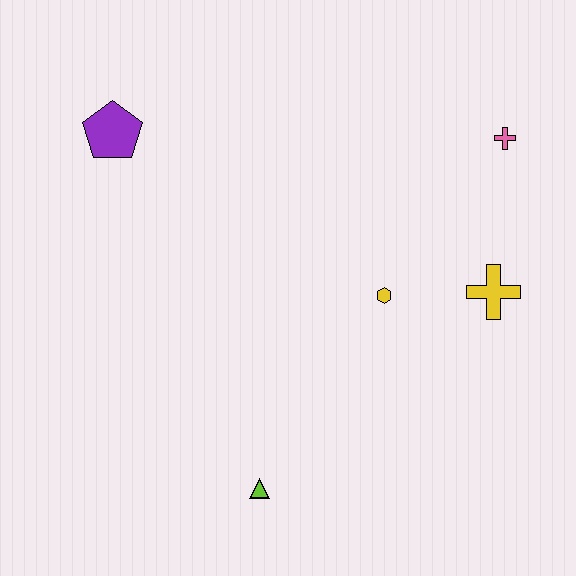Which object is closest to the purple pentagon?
The yellow hexagon is closest to the purple pentagon.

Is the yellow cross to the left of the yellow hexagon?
No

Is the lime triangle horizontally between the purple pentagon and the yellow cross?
Yes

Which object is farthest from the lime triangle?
The pink cross is farthest from the lime triangle.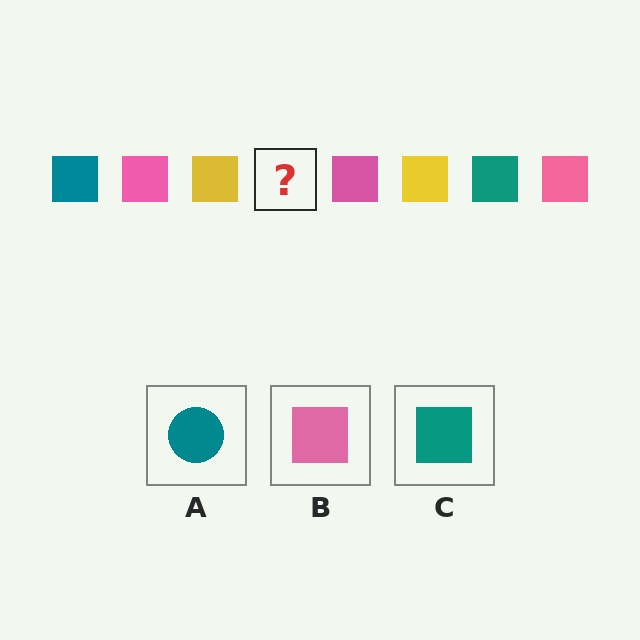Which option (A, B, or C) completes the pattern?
C.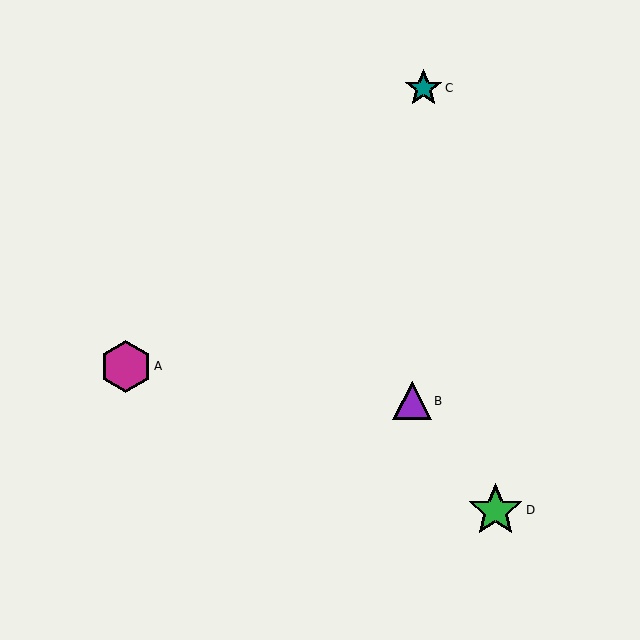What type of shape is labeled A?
Shape A is a magenta hexagon.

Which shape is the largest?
The green star (labeled D) is the largest.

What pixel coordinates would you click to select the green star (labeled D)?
Click at (495, 510) to select the green star D.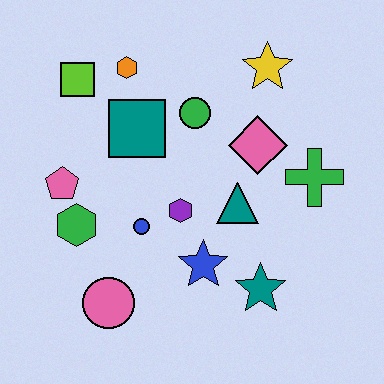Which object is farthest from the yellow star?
The pink circle is farthest from the yellow star.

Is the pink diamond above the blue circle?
Yes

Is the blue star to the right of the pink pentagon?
Yes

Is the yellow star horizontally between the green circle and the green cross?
Yes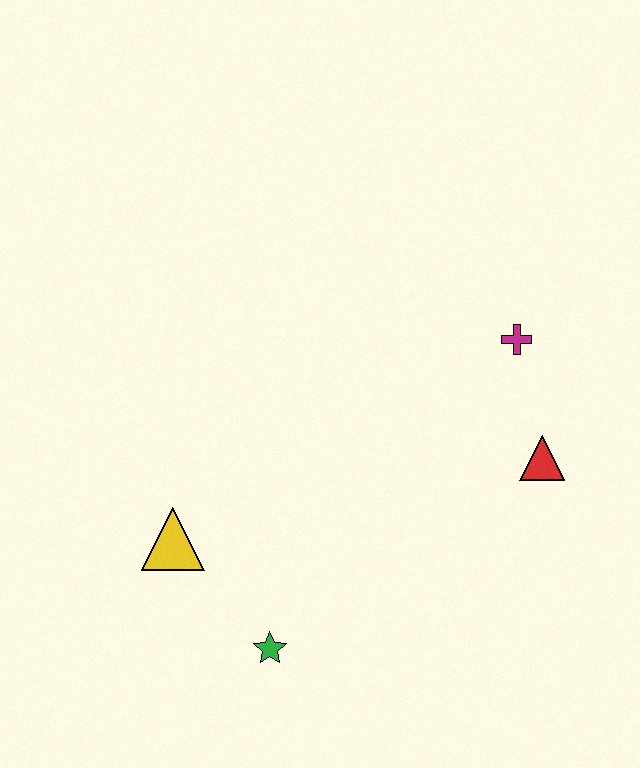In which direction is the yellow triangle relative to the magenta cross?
The yellow triangle is to the left of the magenta cross.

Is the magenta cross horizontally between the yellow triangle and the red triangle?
Yes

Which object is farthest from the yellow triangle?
The magenta cross is farthest from the yellow triangle.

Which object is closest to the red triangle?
The magenta cross is closest to the red triangle.